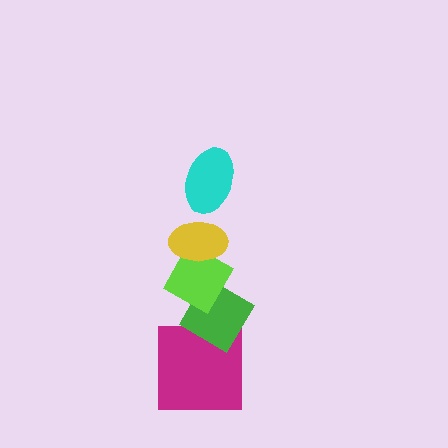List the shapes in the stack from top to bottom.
From top to bottom: the cyan ellipse, the yellow ellipse, the lime diamond, the green diamond, the magenta square.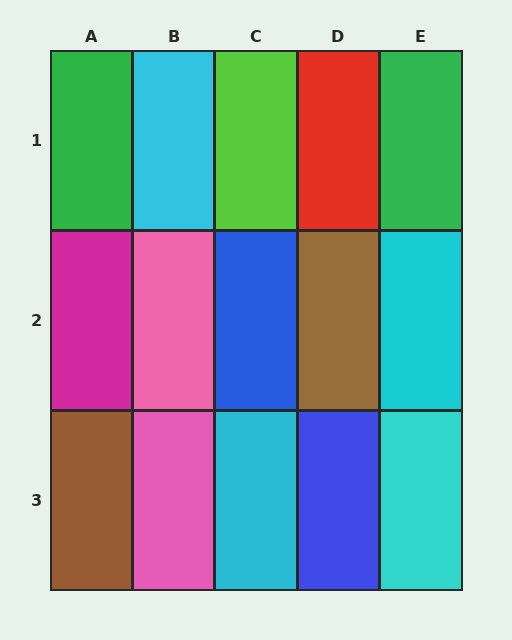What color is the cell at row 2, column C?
Blue.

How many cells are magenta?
1 cell is magenta.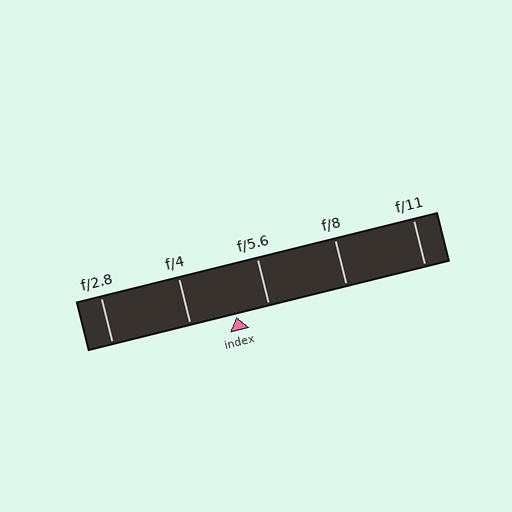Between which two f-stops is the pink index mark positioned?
The index mark is between f/4 and f/5.6.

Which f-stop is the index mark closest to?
The index mark is closest to f/5.6.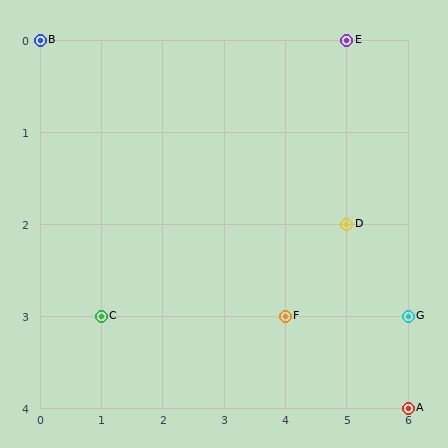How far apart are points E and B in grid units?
Points E and B are 5 columns apart.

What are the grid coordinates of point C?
Point C is at grid coordinates (1, 3).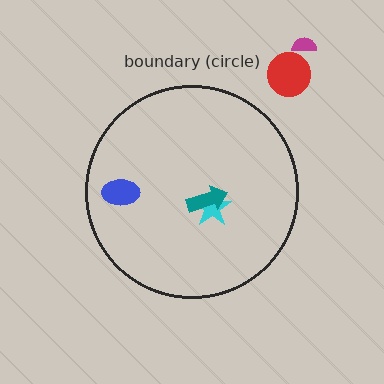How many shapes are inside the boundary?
3 inside, 2 outside.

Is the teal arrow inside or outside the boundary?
Inside.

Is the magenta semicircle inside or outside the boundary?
Outside.